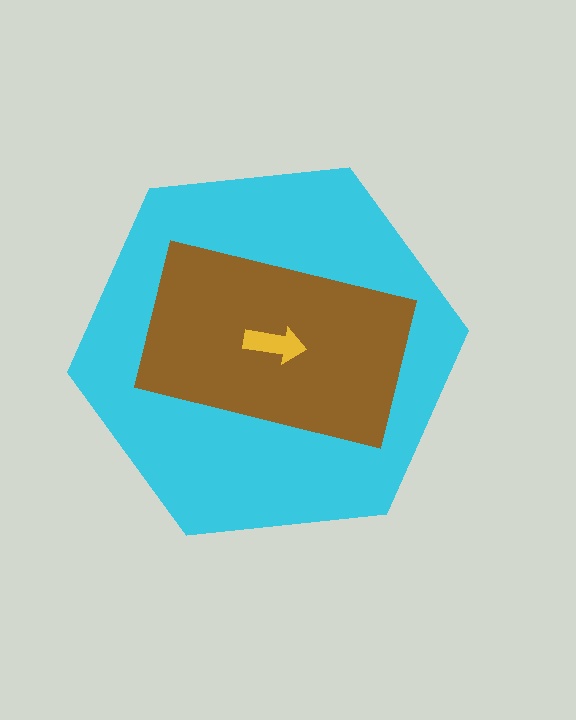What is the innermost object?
The yellow arrow.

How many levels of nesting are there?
3.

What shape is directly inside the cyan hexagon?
The brown rectangle.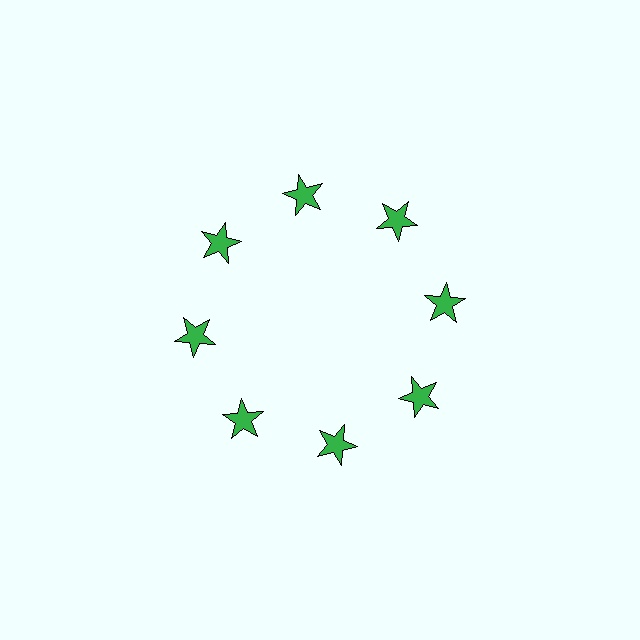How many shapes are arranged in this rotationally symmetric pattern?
There are 8 shapes, arranged in 8 groups of 1.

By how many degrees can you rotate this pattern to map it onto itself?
The pattern maps onto itself every 45 degrees of rotation.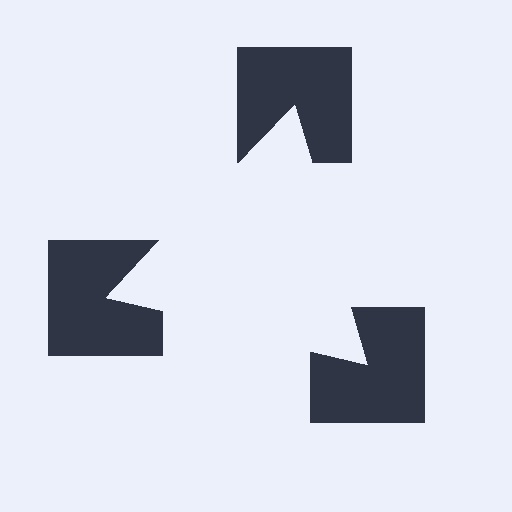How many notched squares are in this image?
There are 3 — one at each vertex of the illusory triangle.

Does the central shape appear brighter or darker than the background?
It typically appears slightly brighter than the background, even though no actual brightness change is drawn.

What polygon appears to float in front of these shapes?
An illusory triangle — its edges are inferred from the aligned wedge cuts in the notched squares, not physically drawn.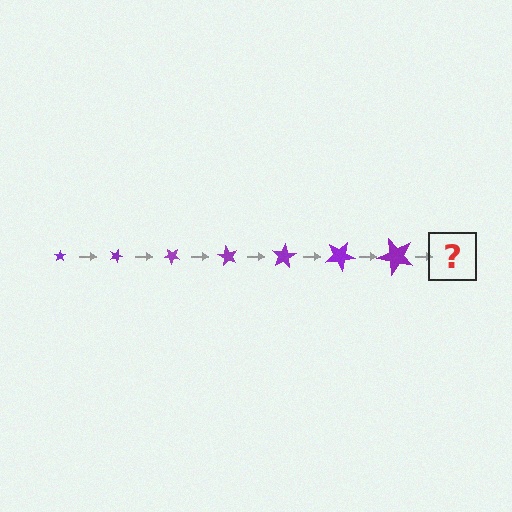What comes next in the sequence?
The next element should be a star, larger than the previous one and rotated 140 degrees from the start.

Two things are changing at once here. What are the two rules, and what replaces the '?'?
The two rules are that the star grows larger each step and it rotates 20 degrees each step. The '?' should be a star, larger than the previous one and rotated 140 degrees from the start.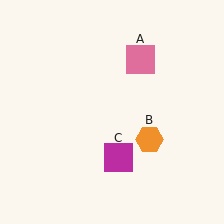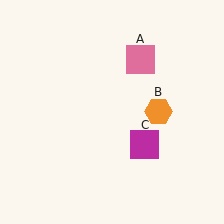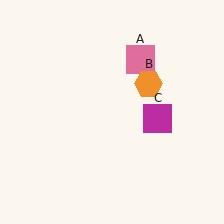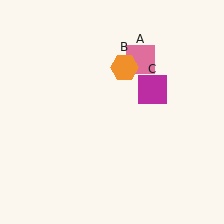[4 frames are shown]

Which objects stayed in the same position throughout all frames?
Pink square (object A) remained stationary.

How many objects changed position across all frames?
2 objects changed position: orange hexagon (object B), magenta square (object C).